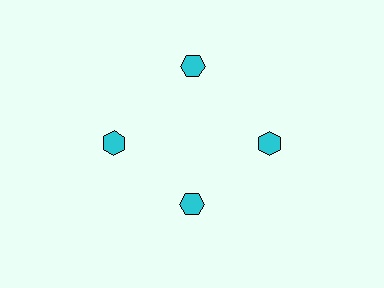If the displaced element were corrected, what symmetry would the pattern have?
It would have 4-fold rotational symmetry — the pattern would map onto itself every 90 degrees.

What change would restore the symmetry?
The symmetry would be restored by moving it outward, back onto the ring so that all 4 hexagons sit at equal angles and equal distance from the center.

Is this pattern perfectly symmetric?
No. The 4 cyan hexagons are arranged in a ring, but one element near the 6 o'clock position is pulled inward toward the center, breaking the 4-fold rotational symmetry.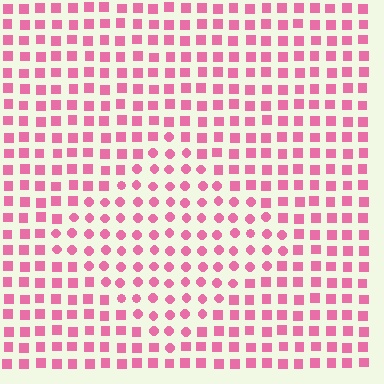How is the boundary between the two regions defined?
The boundary is defined by a change in element shape: circles inside vs. squares outside. All elements share the same color and spacing.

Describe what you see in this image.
The image is filled with small pink elements arranged in a uniform grid. A diamond-shaped region contains circles, while the surrounding area contains squares. The boundary is defined purely by the change in element shape.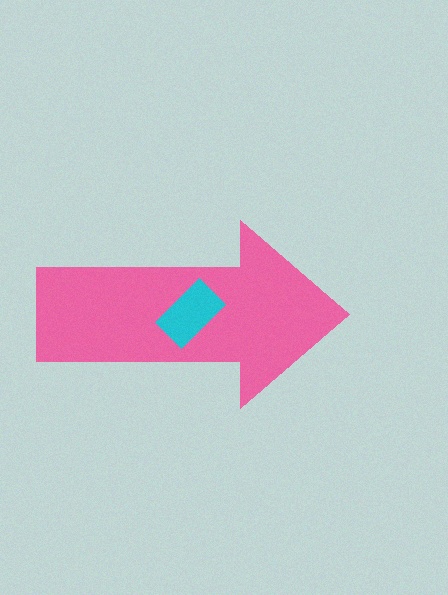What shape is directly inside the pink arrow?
The cyan rectangle.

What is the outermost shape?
The pink arrow.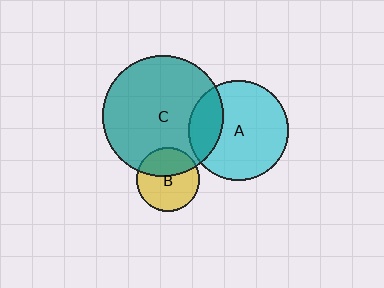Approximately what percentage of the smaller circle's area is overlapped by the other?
Approximately 40%.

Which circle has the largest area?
Circle C (teal).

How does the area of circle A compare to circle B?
Approximately 2.4 times.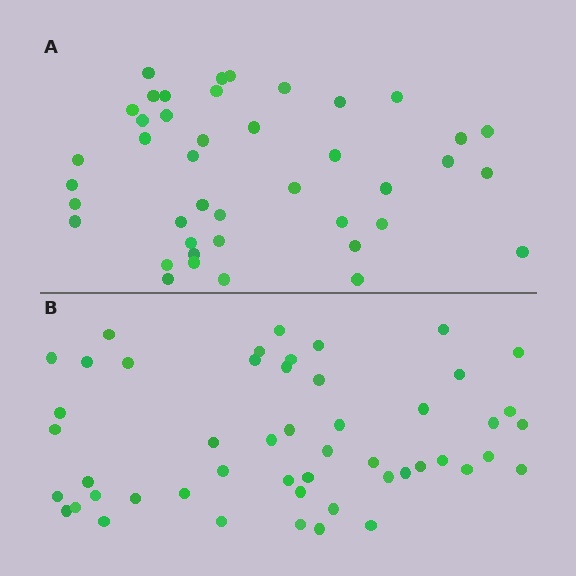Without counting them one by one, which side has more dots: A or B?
Region B (the bottom region) has more dots.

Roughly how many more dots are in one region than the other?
Region B has roughly 8 or so more dots than region A.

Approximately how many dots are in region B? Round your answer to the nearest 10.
About 50 dots.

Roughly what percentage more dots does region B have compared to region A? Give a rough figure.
About 20% more.